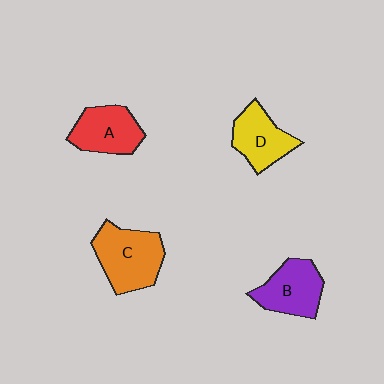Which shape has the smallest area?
Shape D (yellow).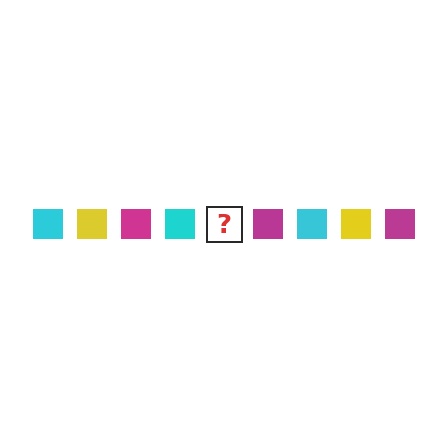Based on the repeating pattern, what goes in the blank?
The blank should be a yellow square.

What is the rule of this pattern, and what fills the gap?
The rule is that the pattern cycles through cyan, yellow, magenta squares. The gap should be filled with a yellow square.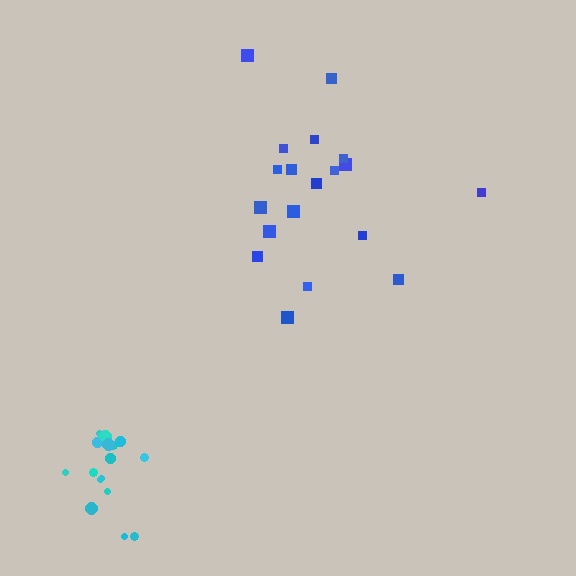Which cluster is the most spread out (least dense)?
Blue.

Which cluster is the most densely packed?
Cyan.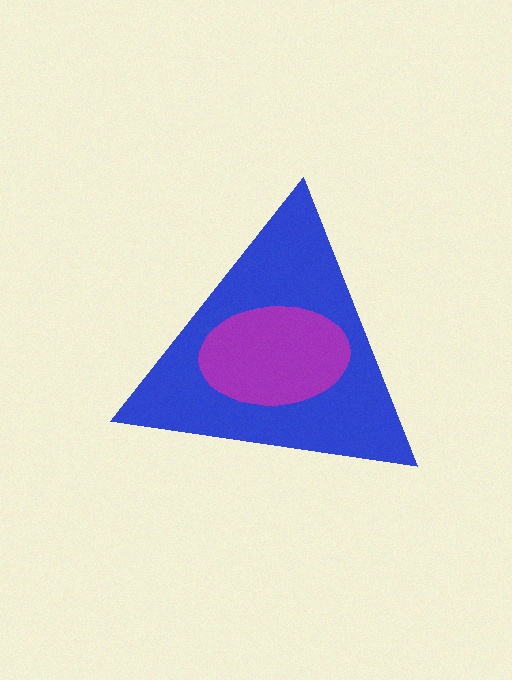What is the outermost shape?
The blue triangle.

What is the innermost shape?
The purple ellipse.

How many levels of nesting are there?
2.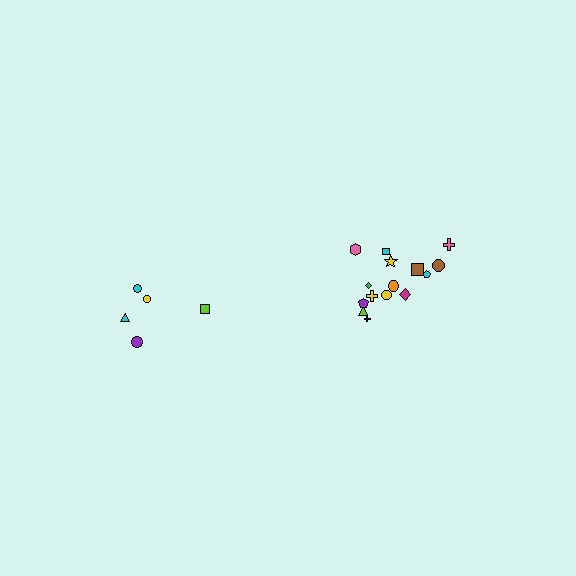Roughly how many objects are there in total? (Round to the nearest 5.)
Roughly 20 objects in total.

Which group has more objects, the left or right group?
The right group.